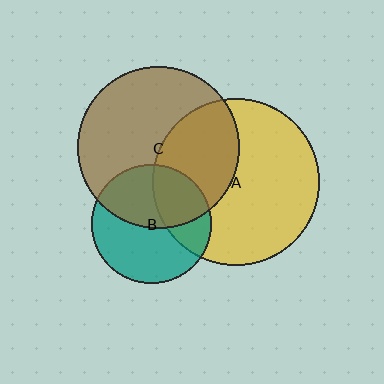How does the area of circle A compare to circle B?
Approximately 1.9 times.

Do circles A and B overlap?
Yes.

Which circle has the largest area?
Circle A (yellow).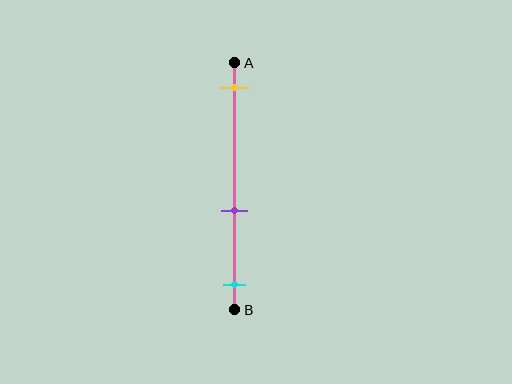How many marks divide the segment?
There are 3 marks dividing the segment.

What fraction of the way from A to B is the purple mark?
The purple mark is approximately 60% (0.6) of the way from A to B.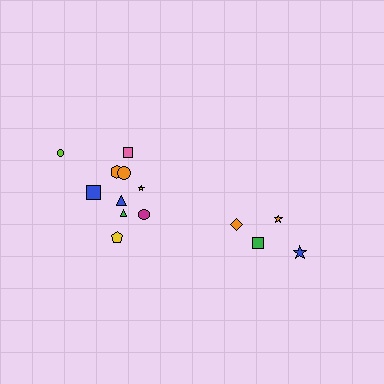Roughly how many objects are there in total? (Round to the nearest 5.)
Roughly 15 objects in total.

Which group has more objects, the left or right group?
The left group.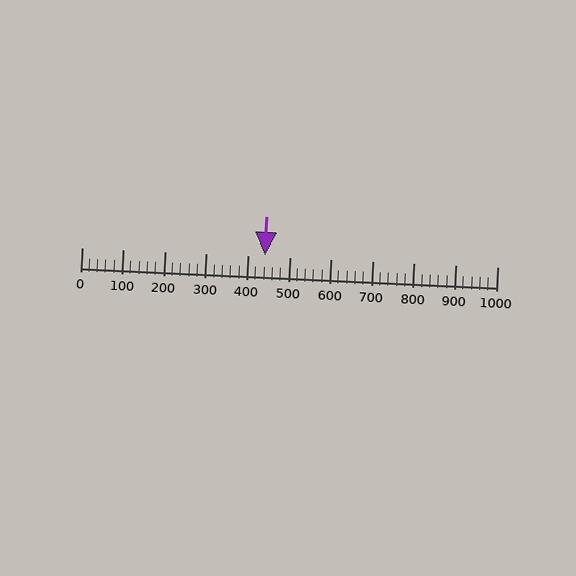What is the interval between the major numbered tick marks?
The major tick marks are spaced 100 units apart.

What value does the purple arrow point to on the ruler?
The purple arrow points to approximately 440.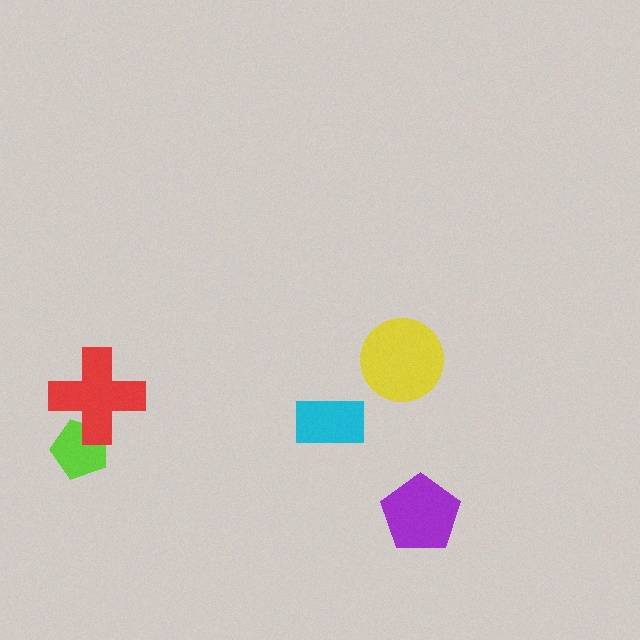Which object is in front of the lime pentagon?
The red cross is in front of the lime pentagon.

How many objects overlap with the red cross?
1 object overlaps with the red cross.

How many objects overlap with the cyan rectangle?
0 objects overlap with the cyan rectangle.